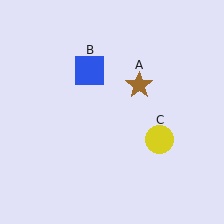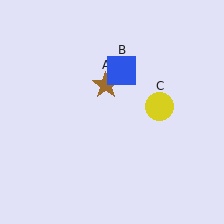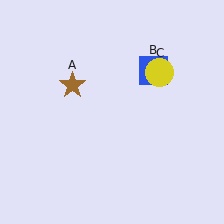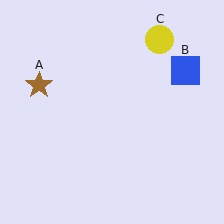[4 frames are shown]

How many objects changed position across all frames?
3 objects changed position: brown star (object A), blue square (object B), yellow circle (object C).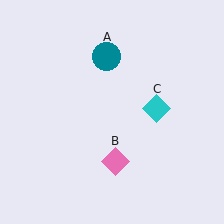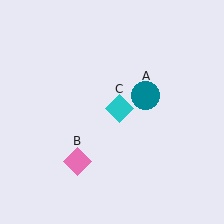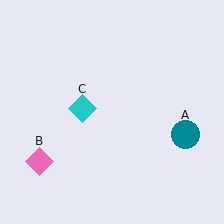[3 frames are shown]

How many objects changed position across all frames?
3 objects changed position: teal circle (object A), pink diamond (object B), cyan diamond (object C).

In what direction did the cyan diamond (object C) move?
The cyan diamond (object C) moved left.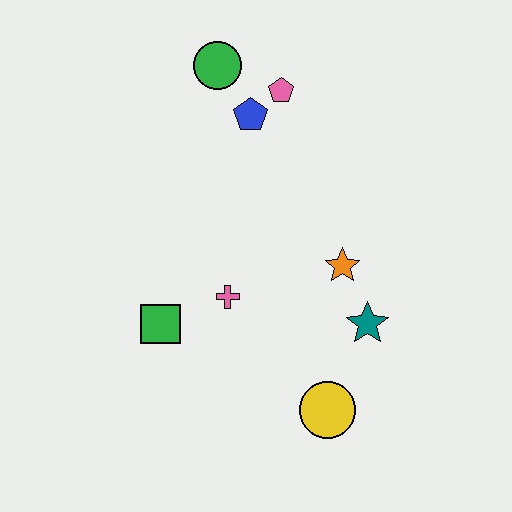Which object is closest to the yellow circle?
The teal star is closest to the yellow circle.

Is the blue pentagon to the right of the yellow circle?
No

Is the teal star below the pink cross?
Yes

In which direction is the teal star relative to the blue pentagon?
The teal star is below the blue pentagon.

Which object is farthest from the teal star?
The green circle is farthest from the teal star.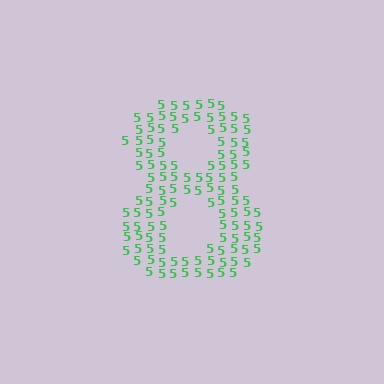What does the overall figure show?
The overall figure shows the digit 8.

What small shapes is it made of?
It is made of small digit 5's.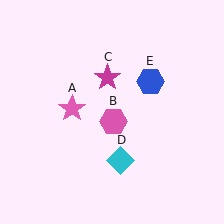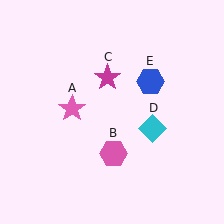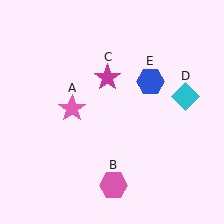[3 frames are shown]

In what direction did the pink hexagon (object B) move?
The pink hexagon (object B) moved down.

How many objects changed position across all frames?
2 objects changed position: pink hexagon (object B), cyan diamond (object D).